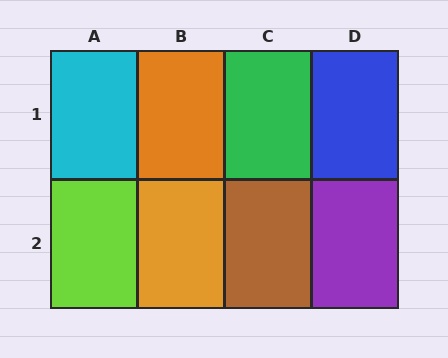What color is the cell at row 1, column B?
Orange.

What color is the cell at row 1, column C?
Green.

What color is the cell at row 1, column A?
Cyan.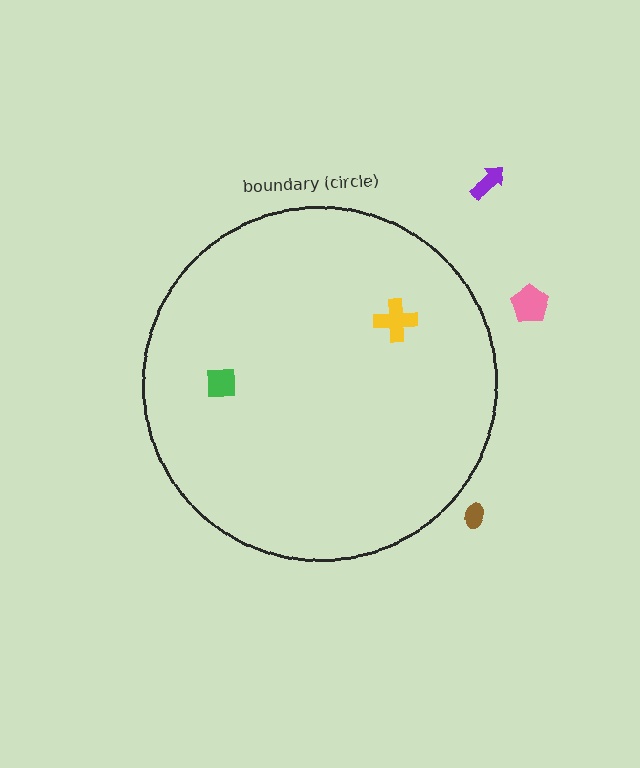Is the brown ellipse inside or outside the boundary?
Outside.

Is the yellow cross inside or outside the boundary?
Inside.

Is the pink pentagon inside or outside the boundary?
Outside.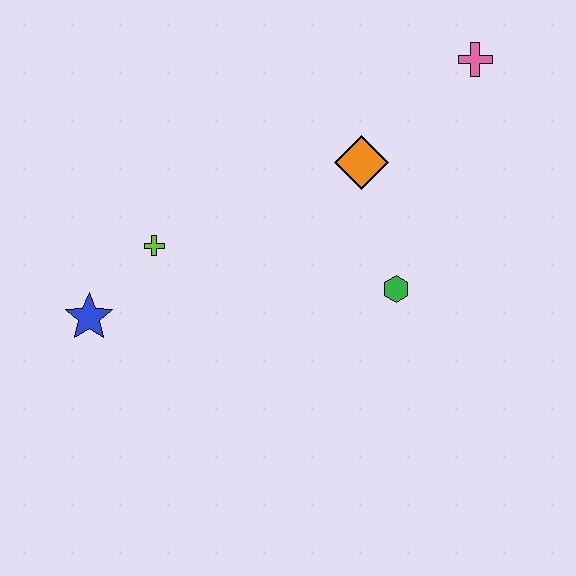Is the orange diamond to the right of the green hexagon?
No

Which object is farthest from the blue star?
The pink cross is farthest from the blue star.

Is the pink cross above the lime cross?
Yes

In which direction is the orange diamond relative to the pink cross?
The orange diamond is to the left of the pink cross.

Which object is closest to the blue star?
The lime cross is closest to the blue star.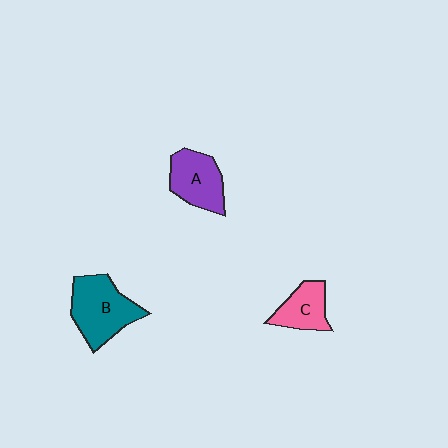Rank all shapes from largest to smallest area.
From largest to smallest: B (teal), A (purple), C (pink).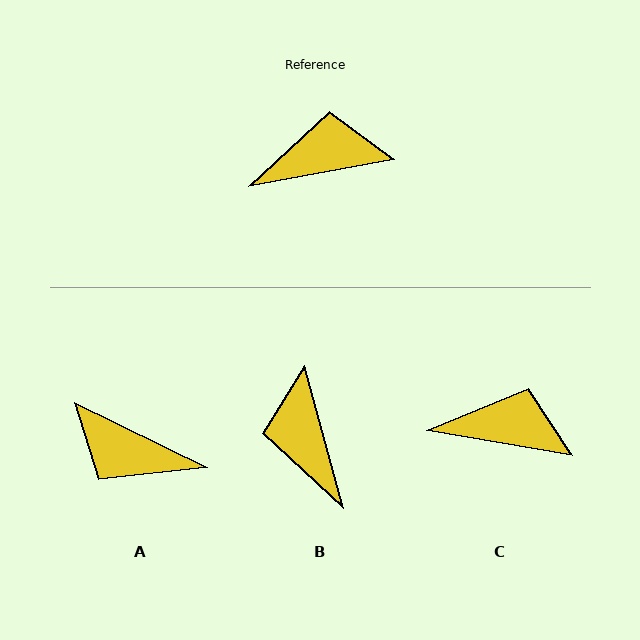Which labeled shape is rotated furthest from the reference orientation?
A, about 144 degrees away.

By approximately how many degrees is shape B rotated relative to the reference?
Approximately 95 degrees counter-clockwise.